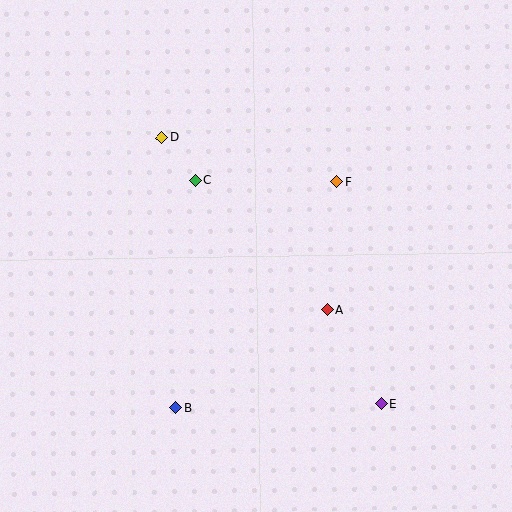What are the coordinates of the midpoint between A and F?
The midpoint between A and F is at (332, 246).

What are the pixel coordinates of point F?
Point F is at (337, 181).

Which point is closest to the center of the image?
Point A at (327, 310) is closest to the center.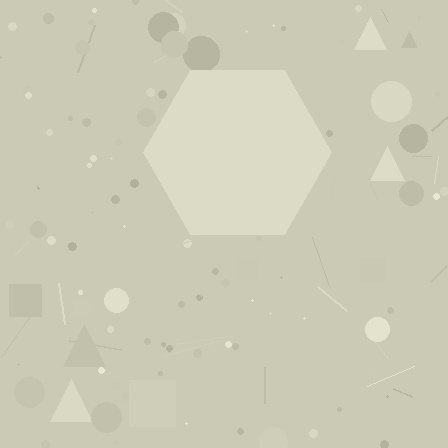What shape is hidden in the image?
A hexagon is hidden in the image.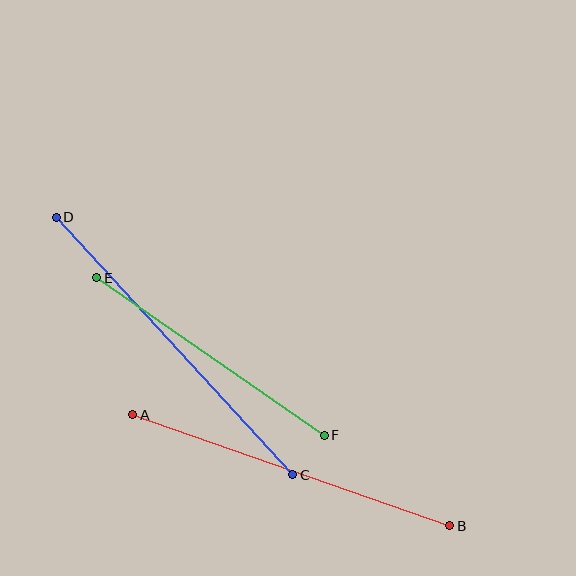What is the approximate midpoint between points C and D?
The midpoint is at approximately (174, 346) pixels.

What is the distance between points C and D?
The distance is approximately 350 pixels.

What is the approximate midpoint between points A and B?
The midpoint is at approximately (291, 470) pixels.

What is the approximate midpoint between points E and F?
The midpoint is at approximately (210, 356) pixels.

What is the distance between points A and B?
The distance is approximately 336 pixels.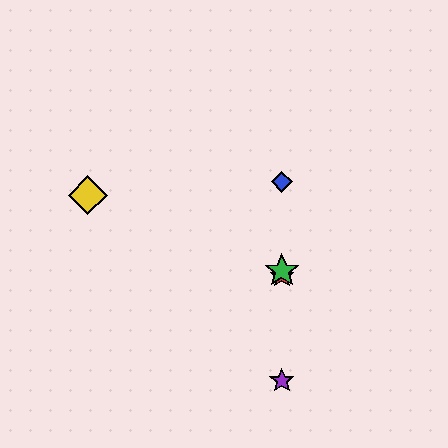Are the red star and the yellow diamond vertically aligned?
No, the red star is at x≈282 and the yellow diamond is at x≈88.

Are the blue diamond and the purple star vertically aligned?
Yes, both are at x≈282.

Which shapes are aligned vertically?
The red star, the blue diamond, the green star, the purple star are aligned vertically.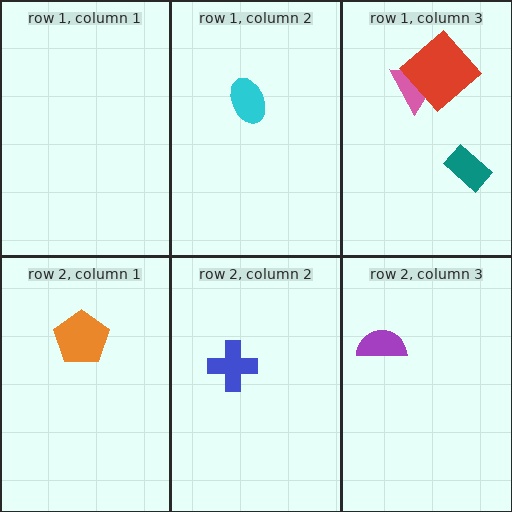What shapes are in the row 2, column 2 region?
The blue cross.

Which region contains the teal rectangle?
The row 1, column 3 region.